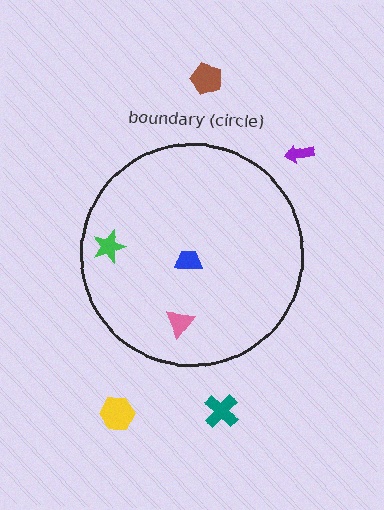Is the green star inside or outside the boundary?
Inside.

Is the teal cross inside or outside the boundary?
Outside.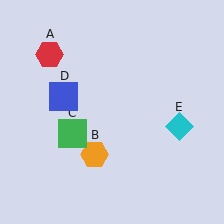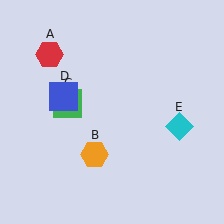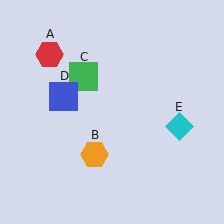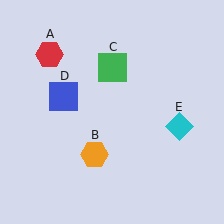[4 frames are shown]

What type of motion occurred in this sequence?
The green square (object C) rotated clockwise around the center of the scene.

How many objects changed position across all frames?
1 object changed position: green square (object C).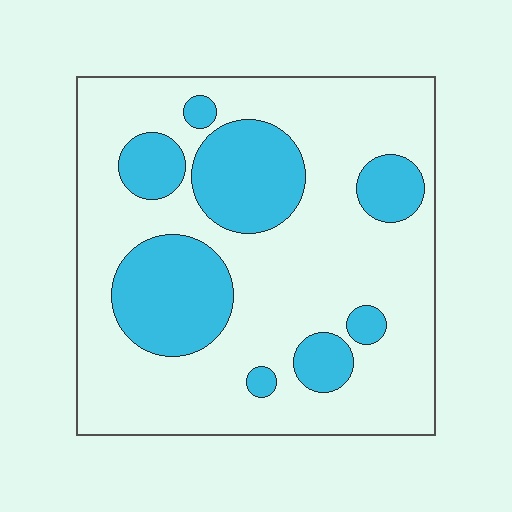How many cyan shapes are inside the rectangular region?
8.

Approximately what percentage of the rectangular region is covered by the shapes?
Approximately 25%.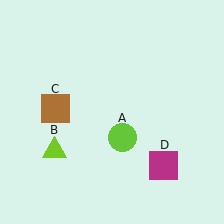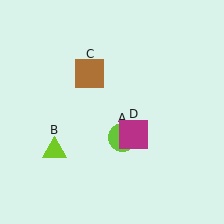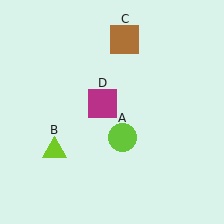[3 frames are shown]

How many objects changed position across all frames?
2 objects changed position: brown square (object C), magenta square (object D).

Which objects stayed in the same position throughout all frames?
Lime circle (object A) and lime triangle (object B) remained stationary.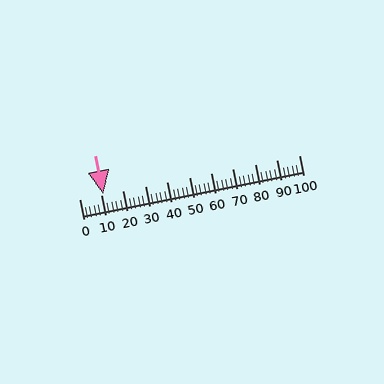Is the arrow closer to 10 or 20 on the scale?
The arrow is closer to 10.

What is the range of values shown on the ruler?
The ruler shows values from 0 to 100.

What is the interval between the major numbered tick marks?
The major tick marks are spaced 10 units apart.